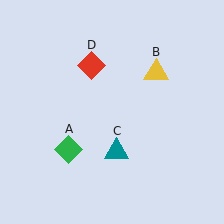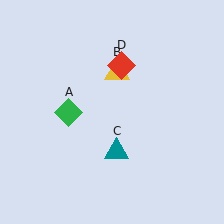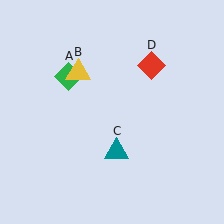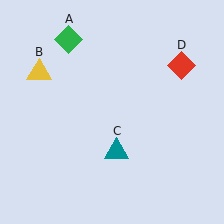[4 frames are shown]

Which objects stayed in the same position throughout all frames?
Teal triangle (object C) remained stationary.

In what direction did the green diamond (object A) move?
The green diamond (object A) moved up.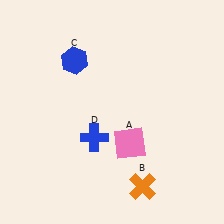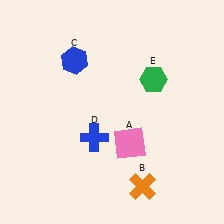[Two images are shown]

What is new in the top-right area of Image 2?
A green hexagon (E) was added in the top-right area of Image 2.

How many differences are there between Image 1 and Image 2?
There is 1 difference between the two images.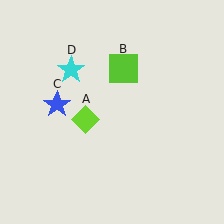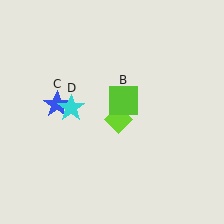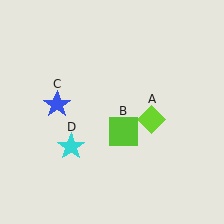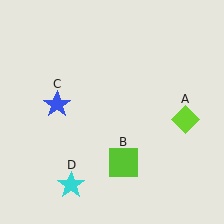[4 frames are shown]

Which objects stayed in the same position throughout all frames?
Blue star (object C) remained stationary.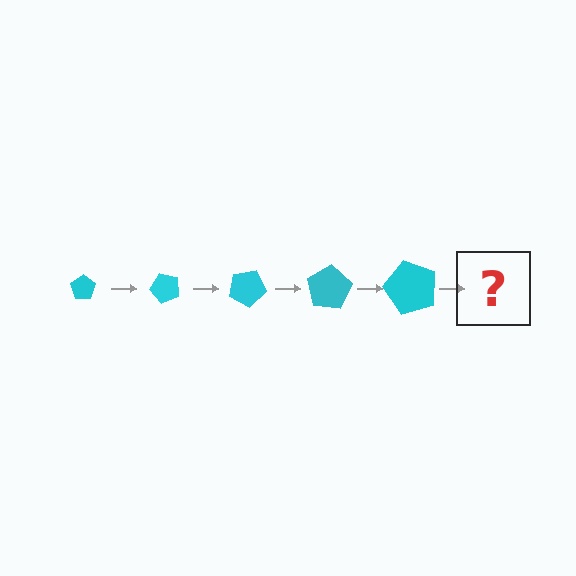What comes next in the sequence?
The next element should be a pentagon, larger than the previous one and rotated 250 degrees from the start.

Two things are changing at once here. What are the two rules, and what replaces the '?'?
The two rules are that the pentagon grows larger each step and it rotates 50 degrees each step. The '?' should be a pentagon, larger than the previous one and rotated 250 degrees from the start.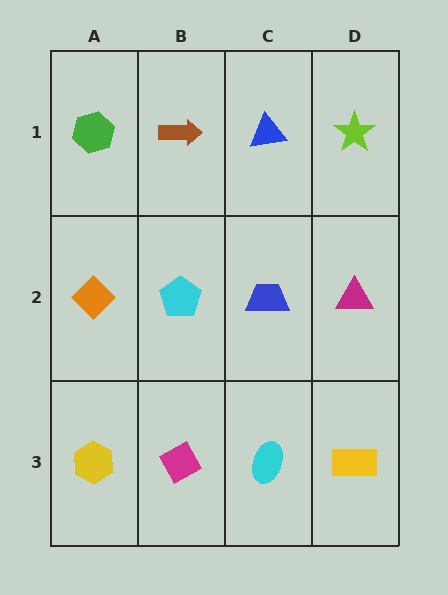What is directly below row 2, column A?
A yellow hexagon.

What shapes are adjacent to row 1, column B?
A cyan pentagon (row 2, column B), a green hexagon (row 1, column A), a blue triangle (row 1, column C).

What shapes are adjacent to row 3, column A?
An orange diamond (row 2, column A), a magenta diamond (row 3, column B).